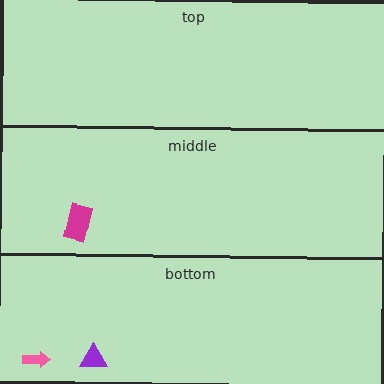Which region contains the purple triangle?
The bottom region.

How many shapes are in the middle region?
1.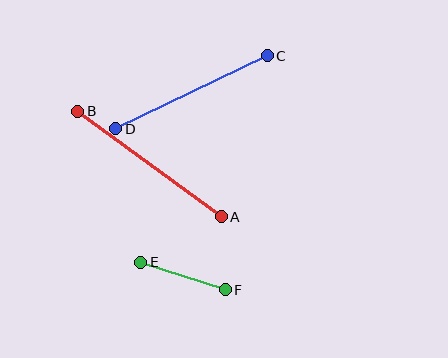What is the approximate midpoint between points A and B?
The midpoint is at approximately (149, 164) pixels.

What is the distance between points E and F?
The distance is approximately 89 pixels.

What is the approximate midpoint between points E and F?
The midpoint is at approximately (183, 276) pixels.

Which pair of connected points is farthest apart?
Points A and B are farthest apart.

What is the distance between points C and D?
The distance is approximately 168 pixels.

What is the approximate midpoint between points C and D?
The midpoint is at approximately (192, 92) pixels.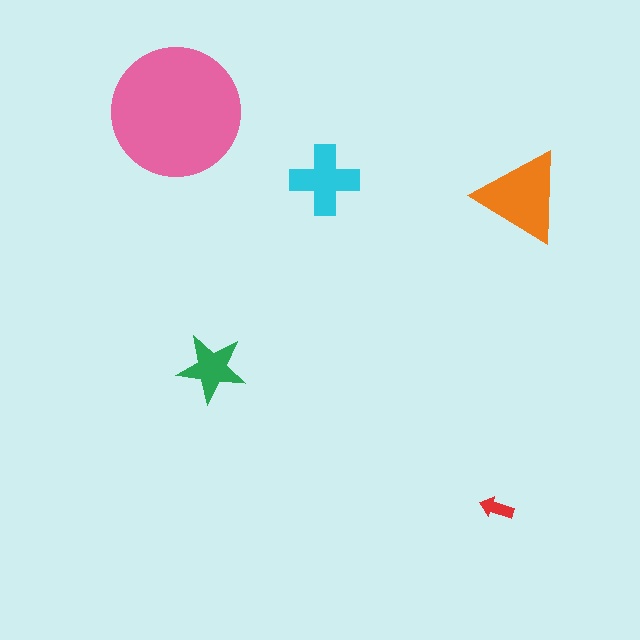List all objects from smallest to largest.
The red arrow, the green star, the cyan cross, the orange triangle, the pink circle.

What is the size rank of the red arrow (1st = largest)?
5th.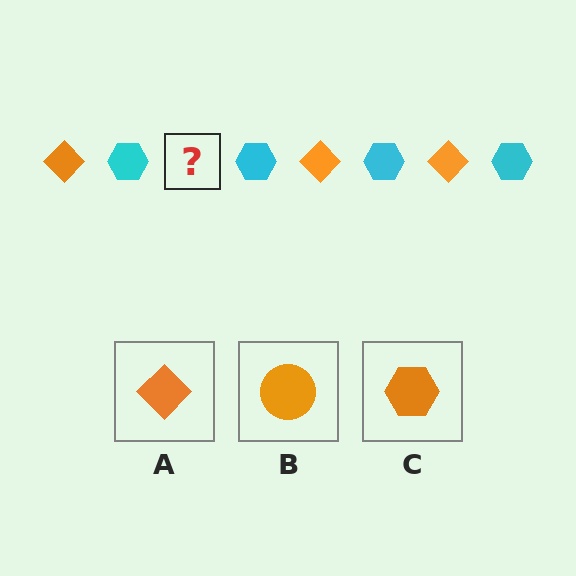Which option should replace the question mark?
Option A.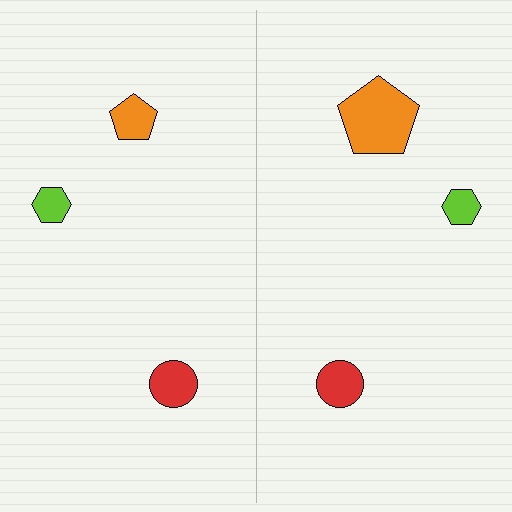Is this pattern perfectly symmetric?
No, the pattern is not perfectly symmetric. The orange pentagon on the right side has a different size than its mirror counterpart.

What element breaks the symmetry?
The orange pentagon on the right side has a different size than its mirror counterpart.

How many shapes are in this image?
There are 6 shapes in this image.